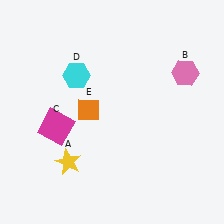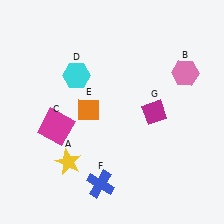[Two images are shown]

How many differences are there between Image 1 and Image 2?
There are 2 differences between the two images.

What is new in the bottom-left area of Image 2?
A blue cross (F) was added in the bottom-left area of Image 2.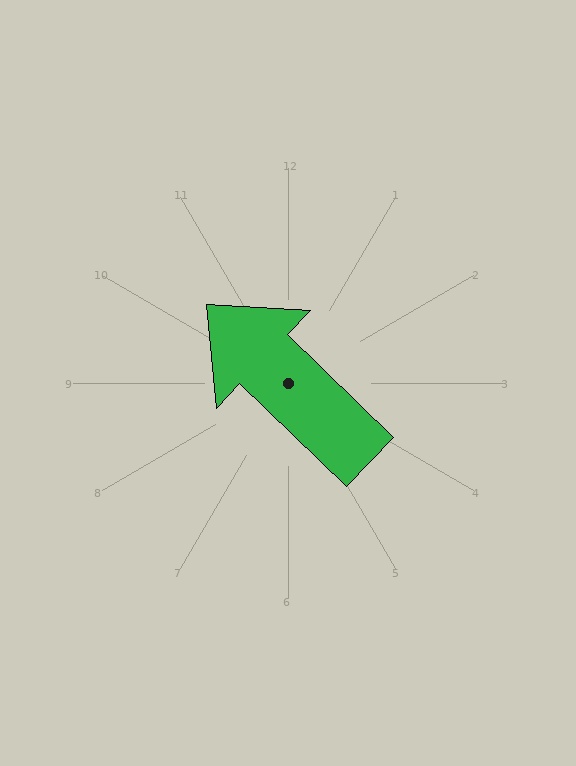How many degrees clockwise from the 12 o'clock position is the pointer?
Approximately 314 degrees.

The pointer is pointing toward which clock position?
Roughly 10 o'clock.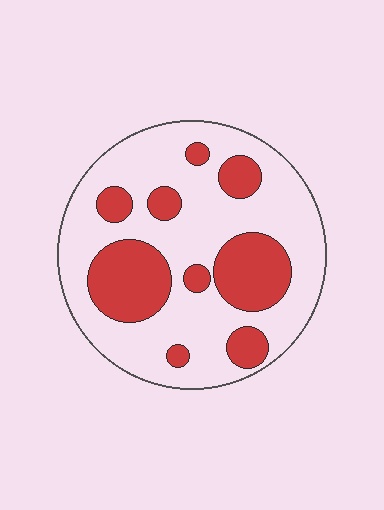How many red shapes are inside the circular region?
9.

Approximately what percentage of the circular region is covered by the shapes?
Approximately 30%.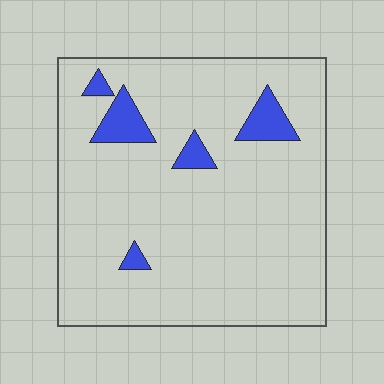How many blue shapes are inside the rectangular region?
5.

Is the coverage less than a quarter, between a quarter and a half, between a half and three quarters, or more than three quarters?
Less than a quarter.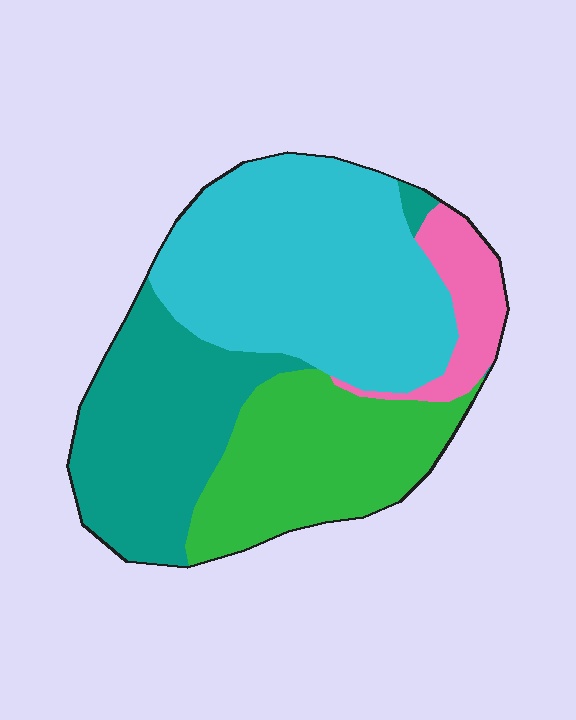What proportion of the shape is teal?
Teal covers 27% of the shape.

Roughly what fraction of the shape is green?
Green covers 24% of the shape.